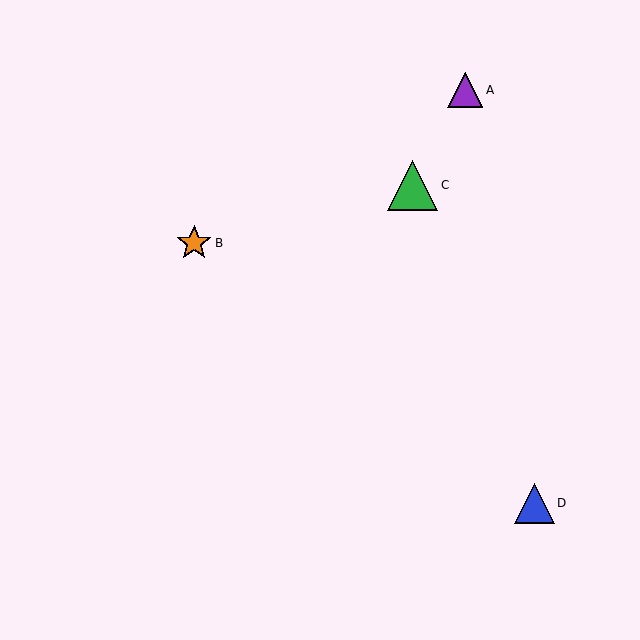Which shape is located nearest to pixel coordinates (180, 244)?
The orange star (labeled B) at (194, 243) is nearest to that location.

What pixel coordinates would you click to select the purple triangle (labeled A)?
Click at (465, 90) to select the purple triangle A.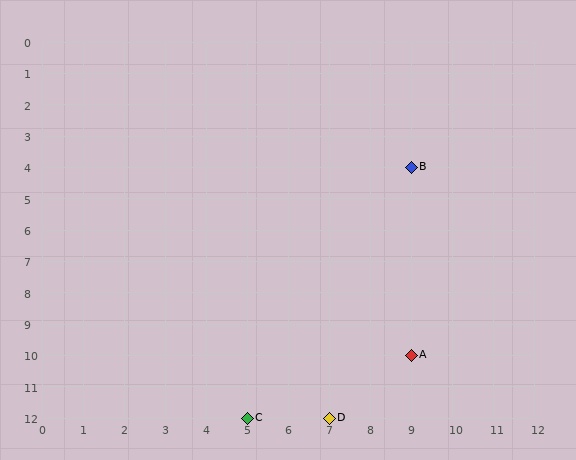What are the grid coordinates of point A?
Point A is at grid coordinates (9, 10).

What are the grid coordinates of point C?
Point C is at grid coordinates (5, 12).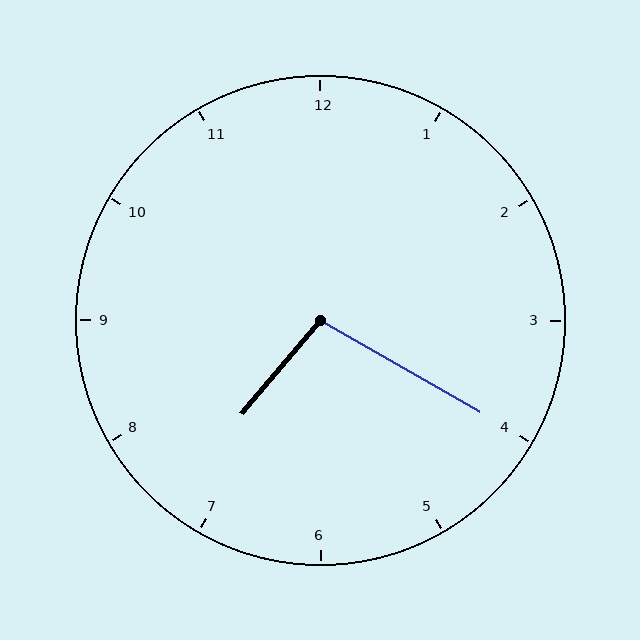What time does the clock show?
7:20.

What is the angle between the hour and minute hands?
Approximately 100 degrees.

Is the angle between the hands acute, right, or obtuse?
It is obtuse.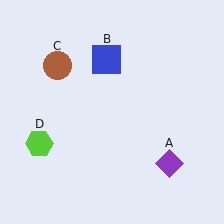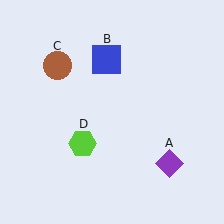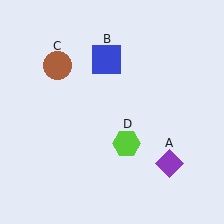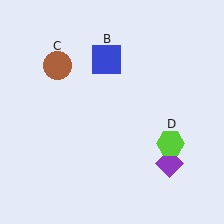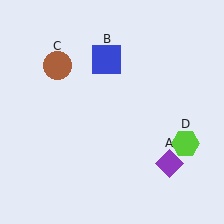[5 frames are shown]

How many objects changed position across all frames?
1 object changed position: lime hexagon (object D).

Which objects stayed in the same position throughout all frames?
Purple diamond (object A) and blue square (object B) and brown circle (object C) remained stationary.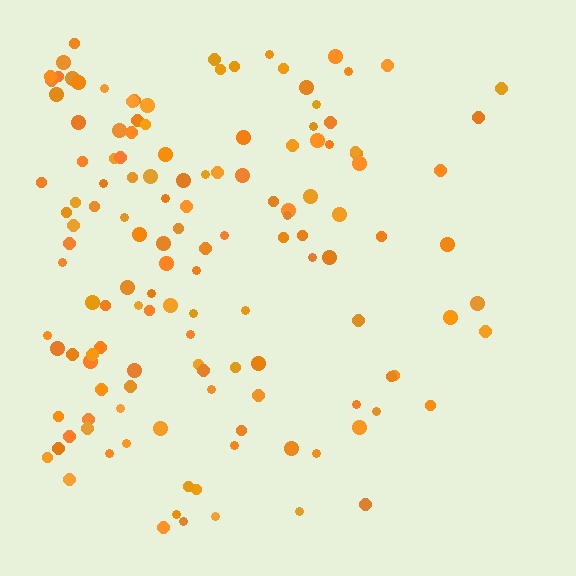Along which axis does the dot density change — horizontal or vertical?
Horizontal.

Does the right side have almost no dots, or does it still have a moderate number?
Still a moderate number, just noticeably fewer than the left.